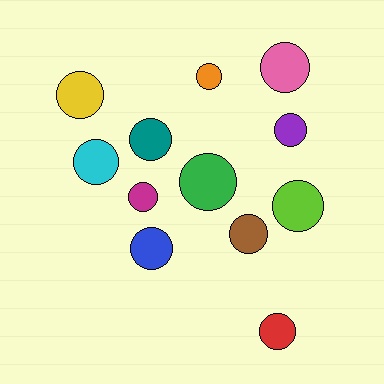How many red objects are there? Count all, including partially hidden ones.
There is 1 red object.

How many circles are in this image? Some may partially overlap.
There are 12 circles.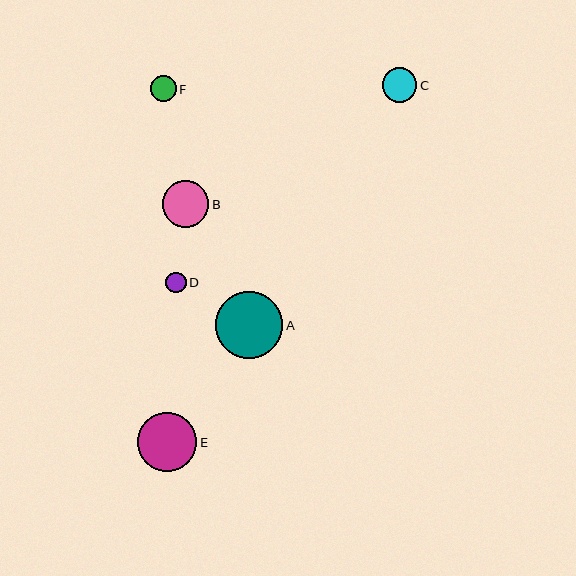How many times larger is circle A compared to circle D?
Circle A is approximately 3.2 times the size of circle D.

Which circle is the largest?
Circle A is the largest with a size of approximately 67 pixels.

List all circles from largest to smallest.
From largest to smallest: A, E, B, C, F, D.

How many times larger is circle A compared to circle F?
Circle A is approximately 2.6 times the size of circle F.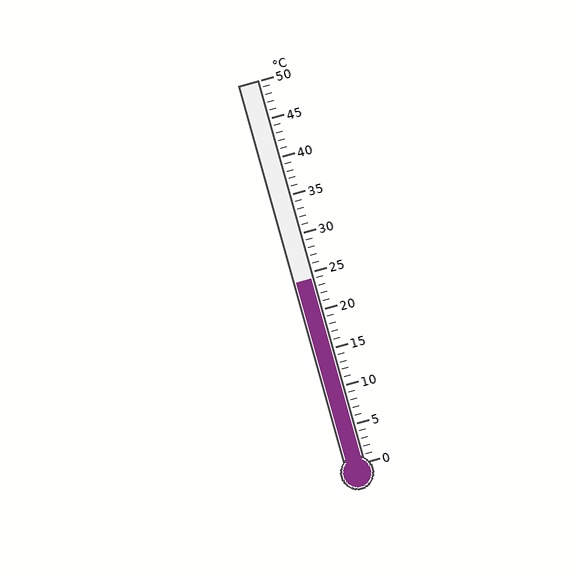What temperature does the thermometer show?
The thermometer shows approximately 24°C.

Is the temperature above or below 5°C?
The temperature is above 5°C.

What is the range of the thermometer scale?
The thermometer scale ranges from 0°C to 50°C.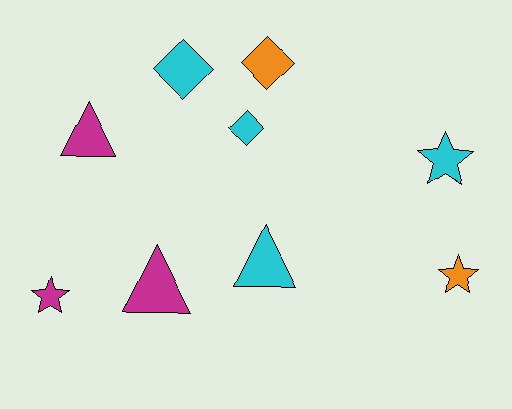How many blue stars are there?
There are no blue stars.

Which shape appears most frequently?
Triangle, with 3 objects.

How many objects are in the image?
There are 9 objects.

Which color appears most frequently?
Cyan, with 4 objects.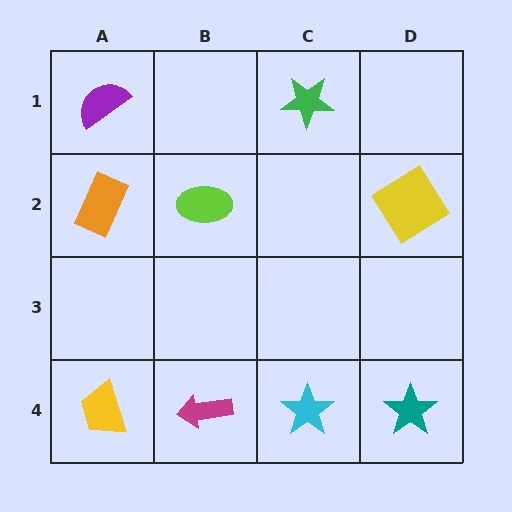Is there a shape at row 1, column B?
No, that cell is empty.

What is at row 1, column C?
A green star.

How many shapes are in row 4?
4 shapes.